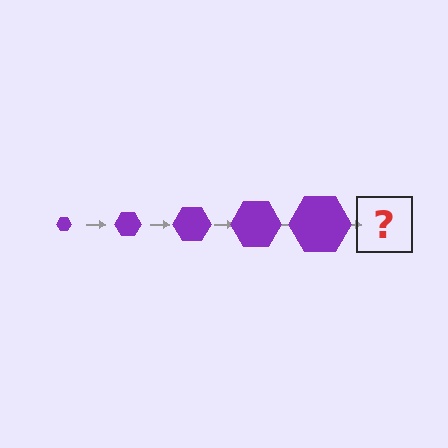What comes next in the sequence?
The next element should be a purple hexagon, larger than the previous one.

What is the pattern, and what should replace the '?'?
The pattern is that the hexagon gets progressively larger each step. The '?' should be a purple hexagon, larger than the previous one.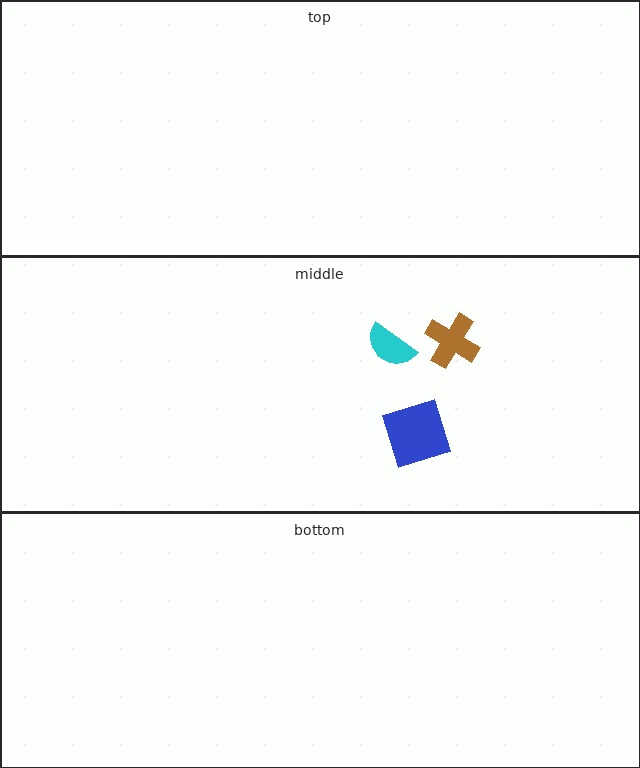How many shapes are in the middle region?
3.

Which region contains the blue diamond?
The middle region.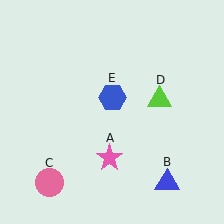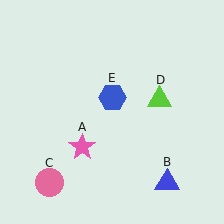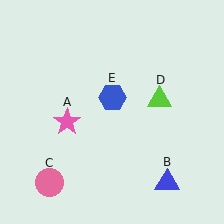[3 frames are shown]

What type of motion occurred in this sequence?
The pink star (object A) rotated clockwise around the center of the scene.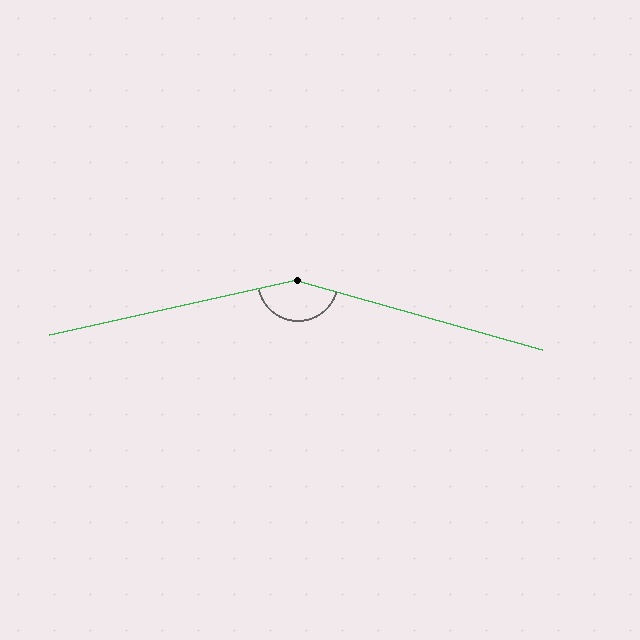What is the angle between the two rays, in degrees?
Approximately 152 degrees.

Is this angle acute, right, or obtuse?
It is obtuse.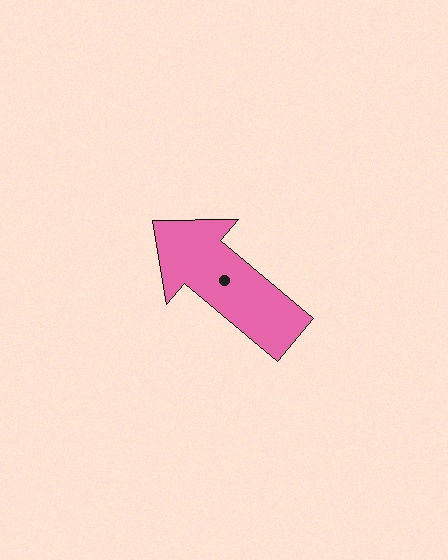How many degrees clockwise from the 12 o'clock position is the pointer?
Approximately 310 degrees.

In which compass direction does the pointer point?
Northwest.